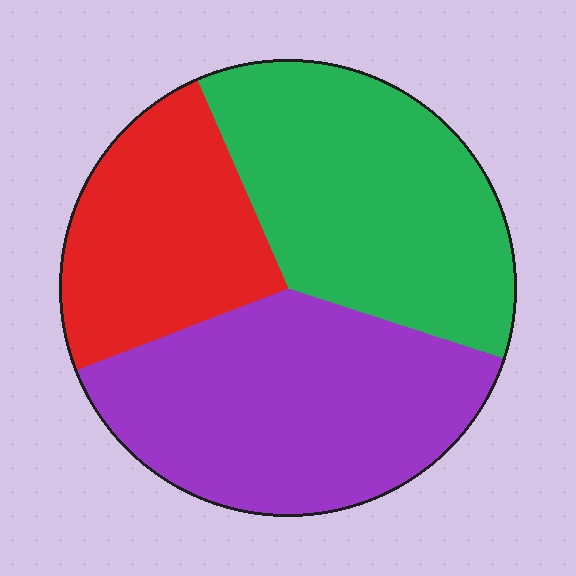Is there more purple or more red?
Purple.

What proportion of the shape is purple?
Purple covers about 40% of the shape.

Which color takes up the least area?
Red, at roughly 25%.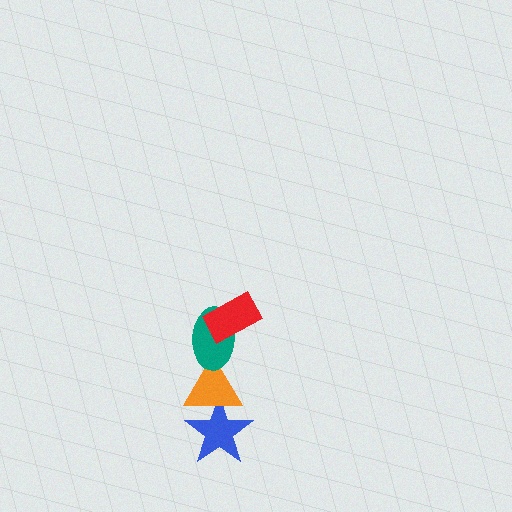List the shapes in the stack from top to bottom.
From top to bottom: the red rectangle, the teal ellipse, the orange triangle, the blue star.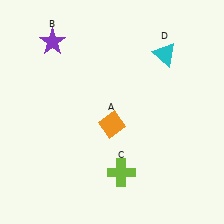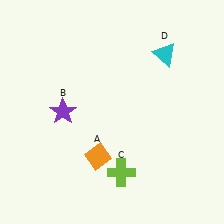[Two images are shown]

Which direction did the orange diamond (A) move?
The orange diamond (A) moved down.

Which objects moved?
The objects that moved are: the orange diamond (A), the purple star (B).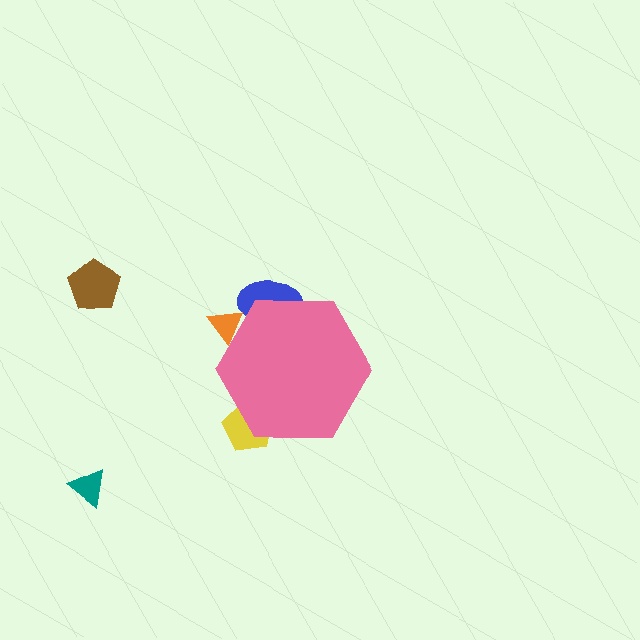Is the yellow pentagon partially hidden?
Yes, the yellow pentagon is partially hidden behind the pink hexagon.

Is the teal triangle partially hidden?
No, the teal triangle is fully visible.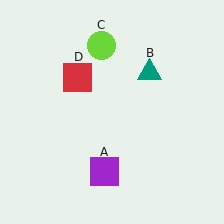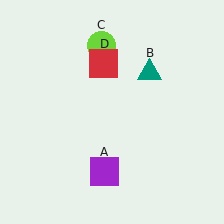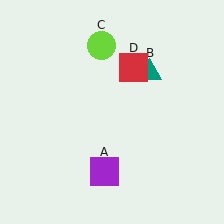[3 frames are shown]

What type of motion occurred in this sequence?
The red square (object D) rotated clockwise around the center of the scene.